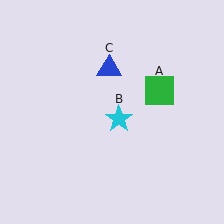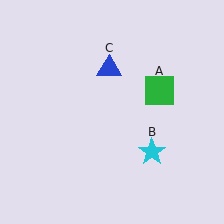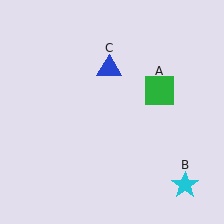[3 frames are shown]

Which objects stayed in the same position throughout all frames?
Green square (object A) and blue triangle (object C) remained stationary.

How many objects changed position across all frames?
1 object changed position: cyan star (object B).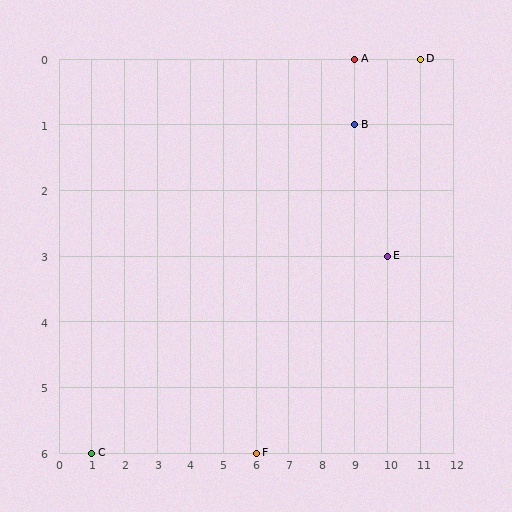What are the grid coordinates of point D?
Point D is at grid coordinates (11, 0).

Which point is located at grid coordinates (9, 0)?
Point A is at (9, 0).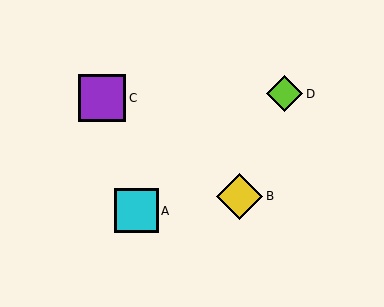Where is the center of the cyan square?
The center of the cyan square is at (137, 211).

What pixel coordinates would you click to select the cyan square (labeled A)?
Click at (137, 211) to select the cyan square A.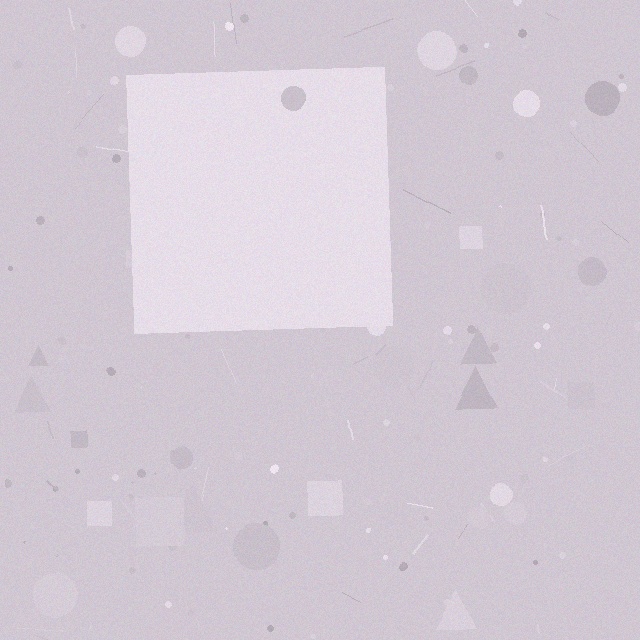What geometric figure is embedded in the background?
A square is embedded in the background.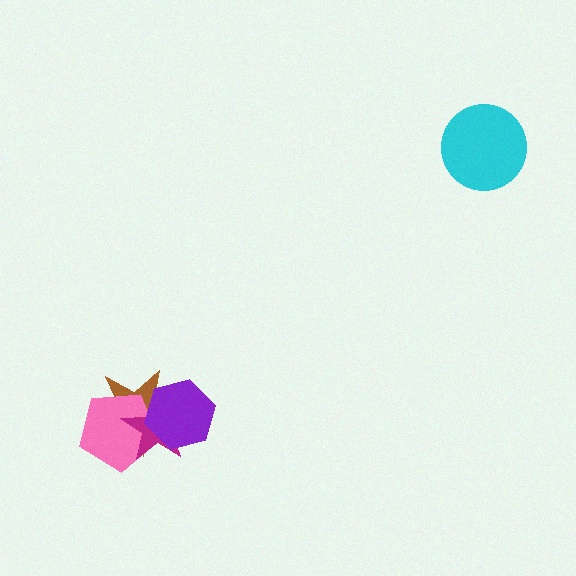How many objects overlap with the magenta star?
3 objects overlap with the magenta star.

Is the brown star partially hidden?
Yes, it is partially covered by another shape.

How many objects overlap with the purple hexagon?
3 objects overlap with the purple hexagon.